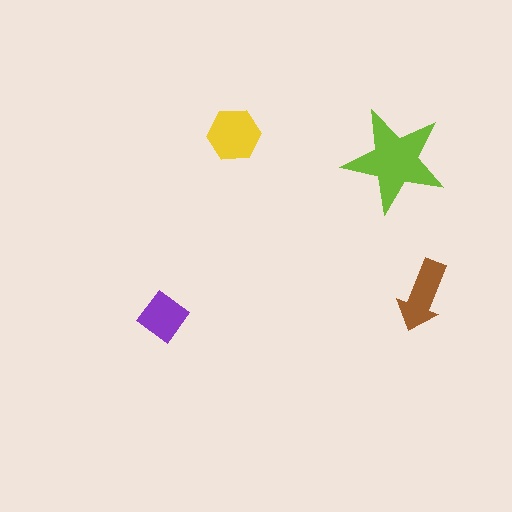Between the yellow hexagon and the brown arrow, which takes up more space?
The yellow hexagon.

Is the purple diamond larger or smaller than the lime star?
Smaller.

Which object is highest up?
The yellow hexagon is topmost.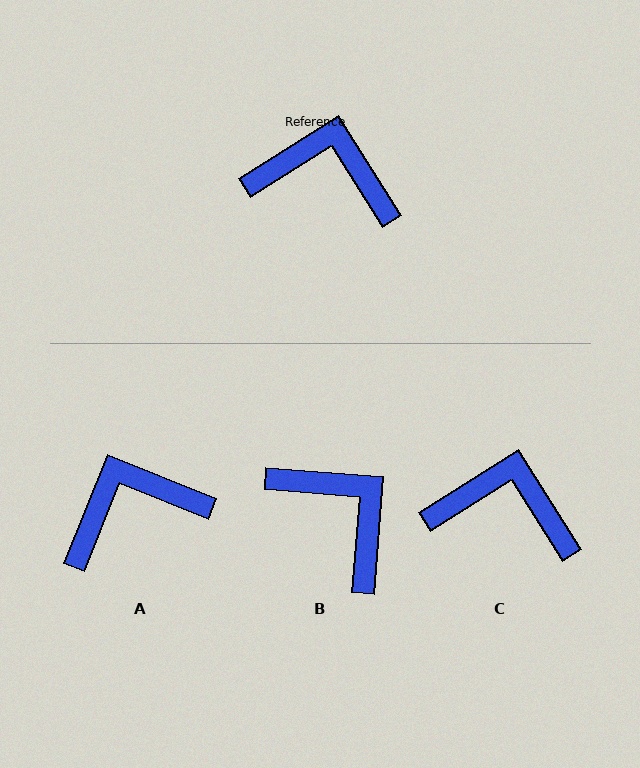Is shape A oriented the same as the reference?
No, it is off by about 36 degrees.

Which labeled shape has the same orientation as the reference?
C.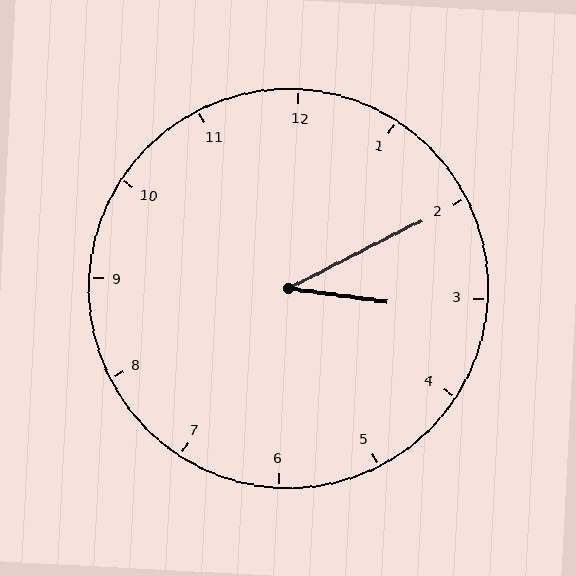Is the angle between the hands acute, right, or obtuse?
It is acute.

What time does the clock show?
3:10.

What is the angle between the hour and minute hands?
Approximately 35 degrees.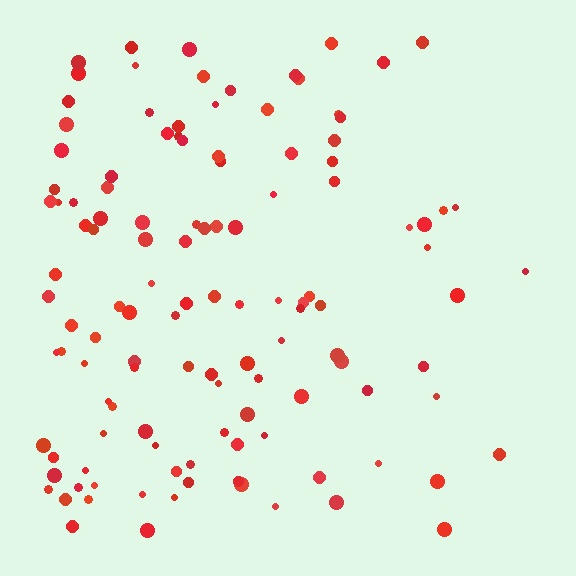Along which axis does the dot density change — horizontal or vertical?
Horizontal.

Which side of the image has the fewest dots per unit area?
The right.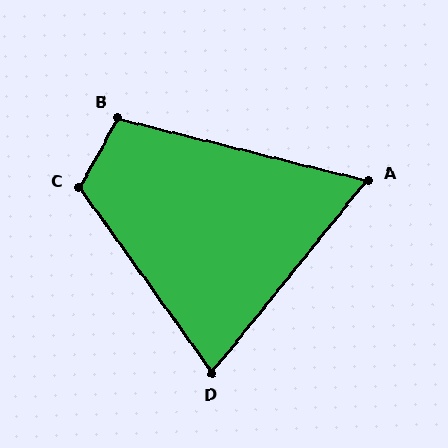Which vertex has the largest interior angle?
C, at approximately 115 degrees.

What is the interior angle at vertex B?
Approximately 105 degrees (obtuse).